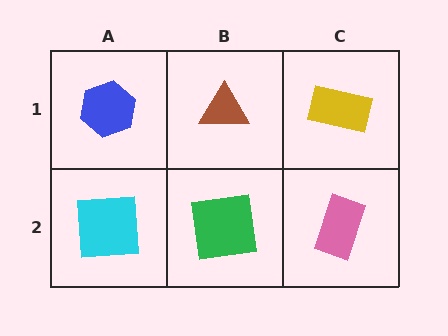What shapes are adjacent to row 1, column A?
A cyan square (row 2, column A), a brown triangle (row 1, column B).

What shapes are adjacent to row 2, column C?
A yellow rectangle (row 1, column C), a green square (row 2, column B).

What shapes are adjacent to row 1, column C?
A pink rectangle (row 2, column C), a brown triangle (row 1, column B).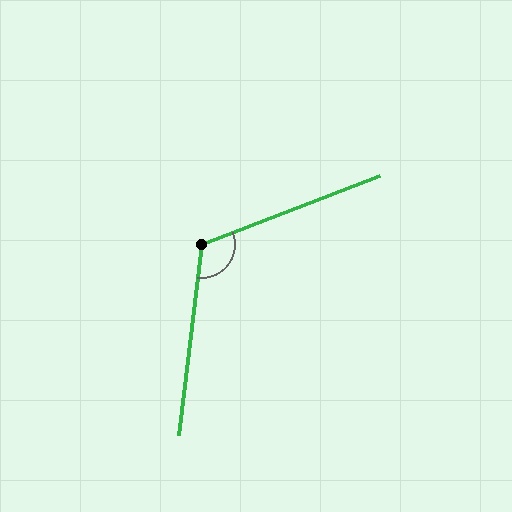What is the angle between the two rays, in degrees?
Approximately 118 degrees.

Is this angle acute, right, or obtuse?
It is obtuse.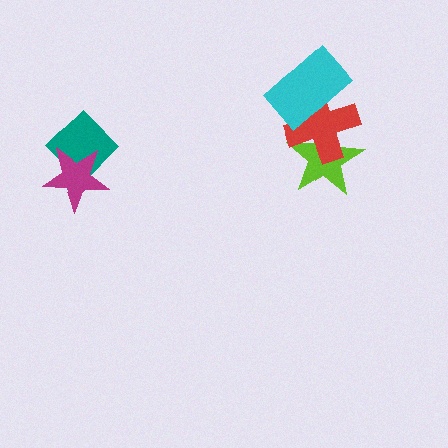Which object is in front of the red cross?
The cyan rectangle is in front of the red cross.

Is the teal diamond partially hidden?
Yes, it is partially covered by another shape.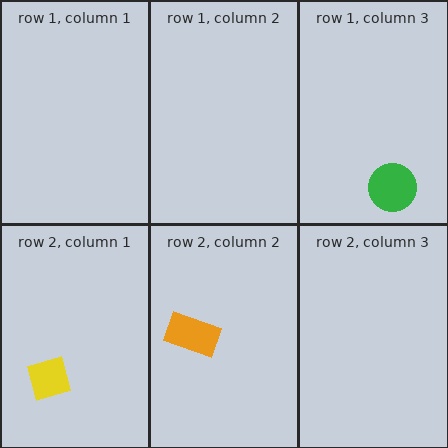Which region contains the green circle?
The row 1, column 3 region.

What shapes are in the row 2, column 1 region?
The yellow square.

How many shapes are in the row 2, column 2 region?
1.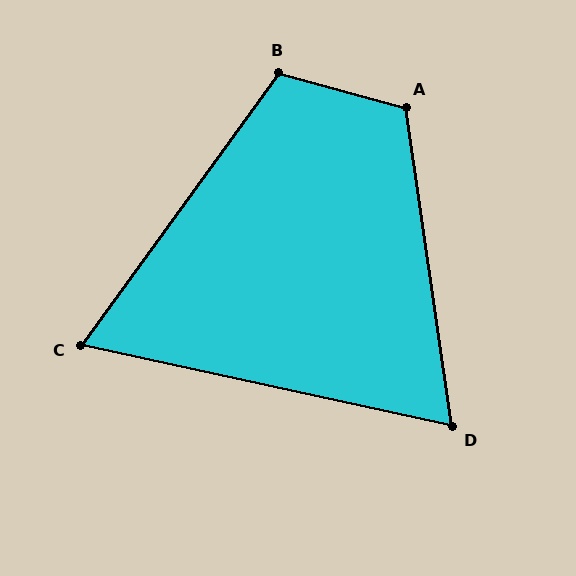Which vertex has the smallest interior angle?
C, at approximately 66 degrees.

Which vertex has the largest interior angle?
A, at approximately 114 degrees.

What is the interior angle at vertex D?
Approximately 69 degrees (acute).